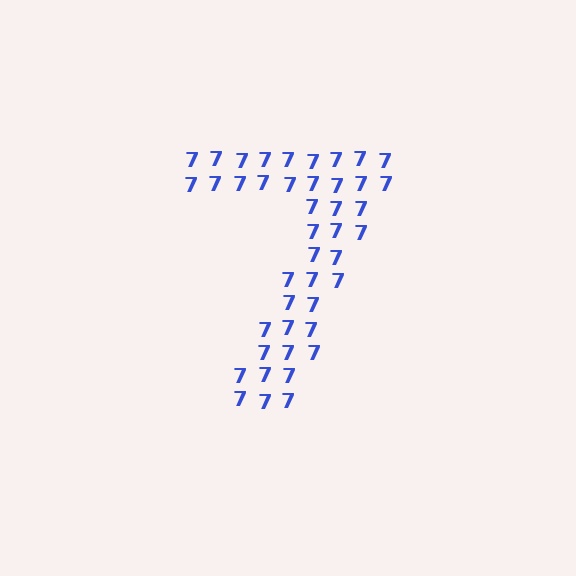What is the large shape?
The large shape is the digit 7.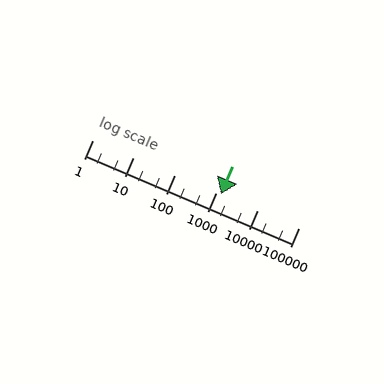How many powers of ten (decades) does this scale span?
The scale spans 5 decades, from 1 to 100000.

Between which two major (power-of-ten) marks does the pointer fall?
The pointer is between 1000 and 10000.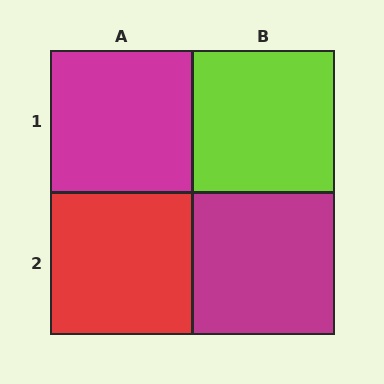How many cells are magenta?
2 cells are magenta.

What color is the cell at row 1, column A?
Magenta.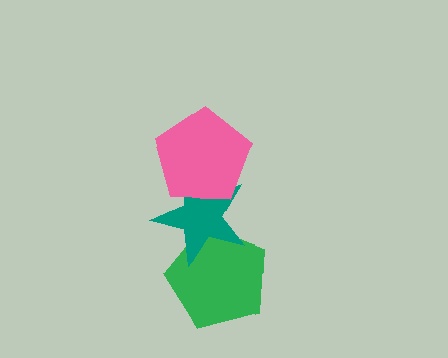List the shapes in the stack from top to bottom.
From top to bottom: the pink pentagon, the teal star, the green pentagon.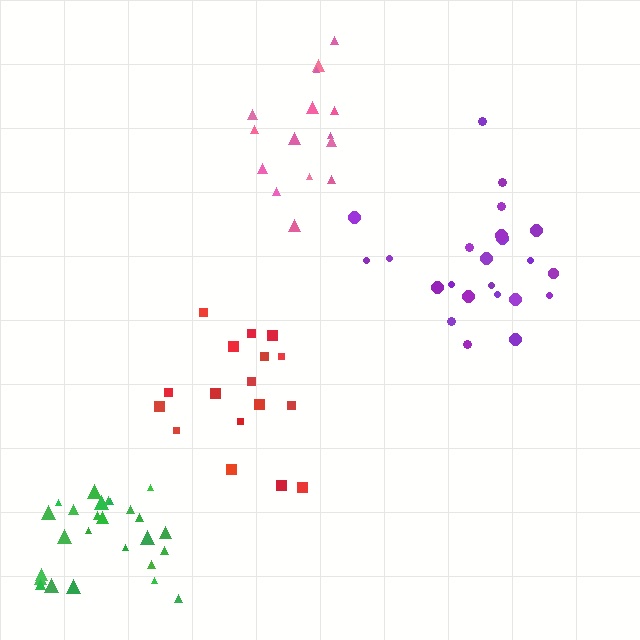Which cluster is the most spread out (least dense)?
Red.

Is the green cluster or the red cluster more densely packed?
Green.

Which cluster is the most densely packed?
Green.